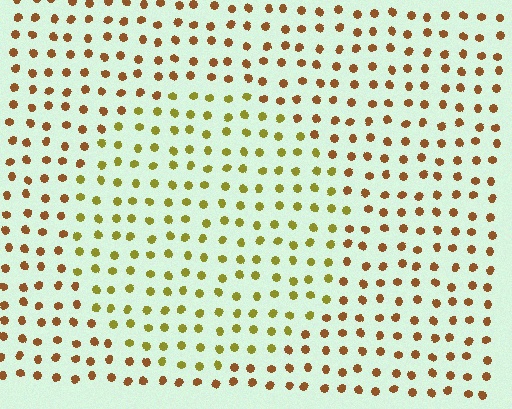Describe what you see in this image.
The image is filled with small brown elements in a uniform arrangement. A circle-shaped region is visible where the elements are tinted to a slightly different hue, forming a subtle color boundary.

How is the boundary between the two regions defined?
The boundary is defined purely by a slight shift in hue (about 37 degrees). Spacing, size, and orientation are identical on both sides.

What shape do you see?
I see a circle.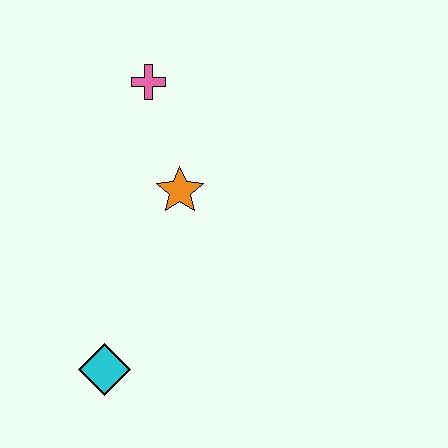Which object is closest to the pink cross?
The orange star is closest to the pink cross.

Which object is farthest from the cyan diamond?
The pink cross is farthest from the cyan diamond.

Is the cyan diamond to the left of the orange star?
Yes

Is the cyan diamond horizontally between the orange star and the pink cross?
No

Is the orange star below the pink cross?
Yes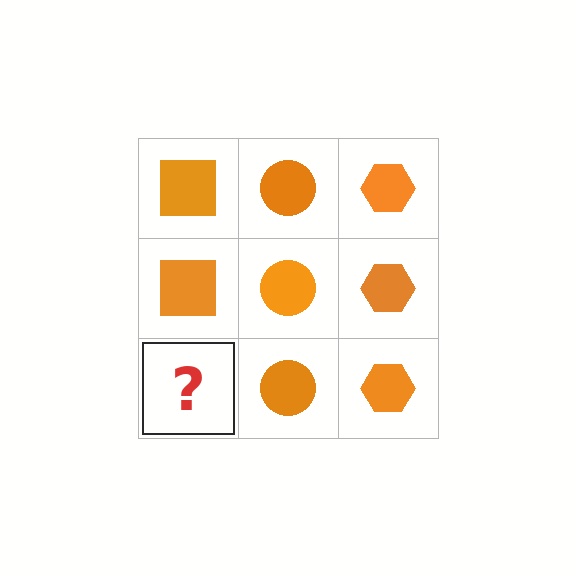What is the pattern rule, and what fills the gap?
The rule is that each column has a consistent shape. The gap should be filled with an orange square.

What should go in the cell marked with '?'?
The missing cell should contain an orange square.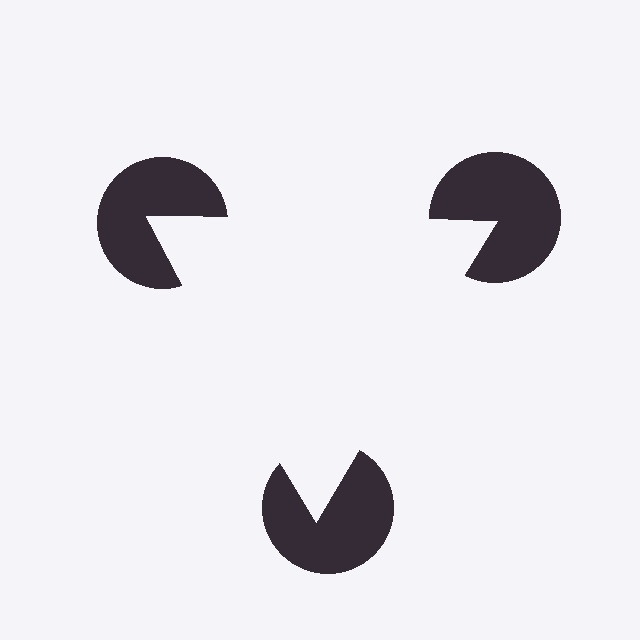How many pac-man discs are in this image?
There are 3 — one at each vertex of the illusory triangle.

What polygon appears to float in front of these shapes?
An illusory triangle — its edges are inferred from the aligned wedge cuts in the pac-man discs, not physically drawn.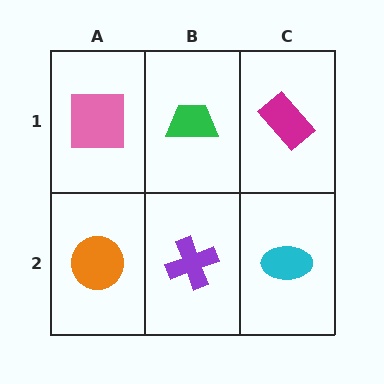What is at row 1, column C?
A magenta rectangle.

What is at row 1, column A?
A pink square.